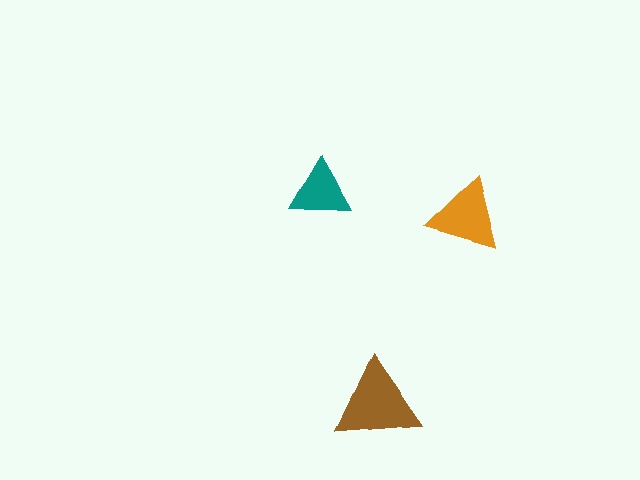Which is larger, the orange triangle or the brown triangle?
The brown one.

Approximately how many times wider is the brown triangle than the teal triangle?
About 1.5 times wider.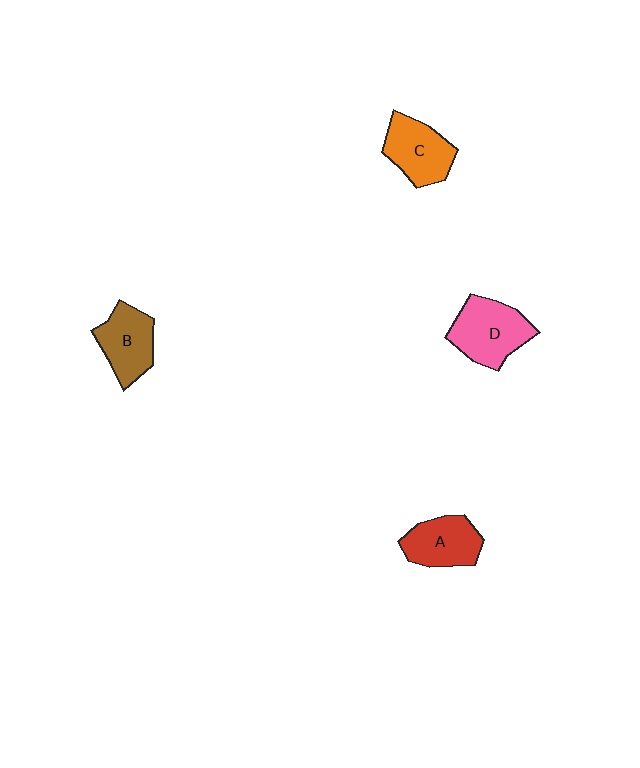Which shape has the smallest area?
Shape A (red).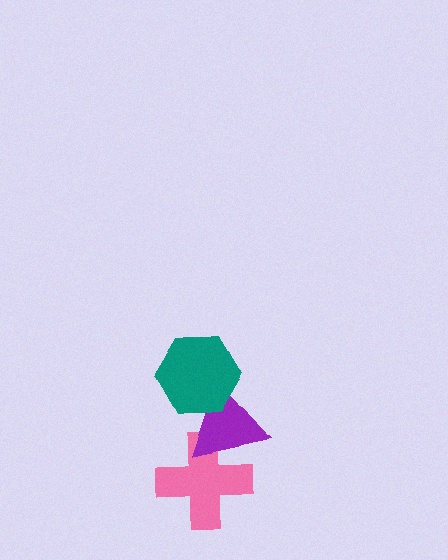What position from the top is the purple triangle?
The purple triangle is 2nd from the top.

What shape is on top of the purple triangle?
The teal hexagon is on top of the purple triangle.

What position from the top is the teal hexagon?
The teal hexagon is 1st from the top.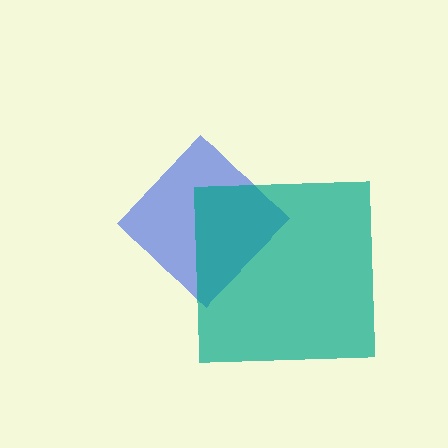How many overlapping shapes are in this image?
There are 2 overlapping shapes in the image.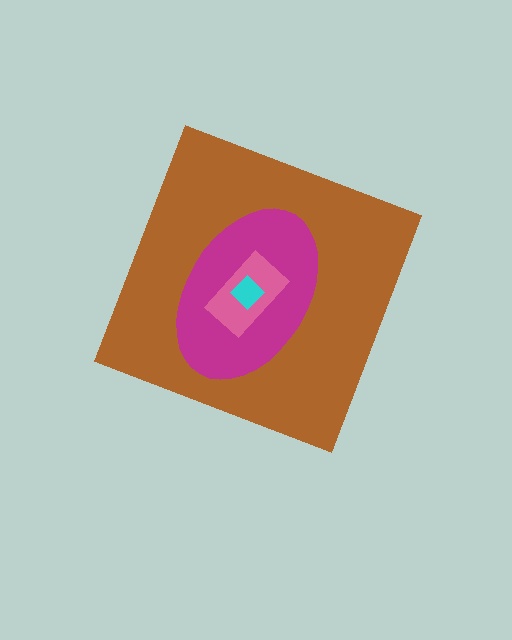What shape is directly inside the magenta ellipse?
The pink rectangle.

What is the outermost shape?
The brown diamond.